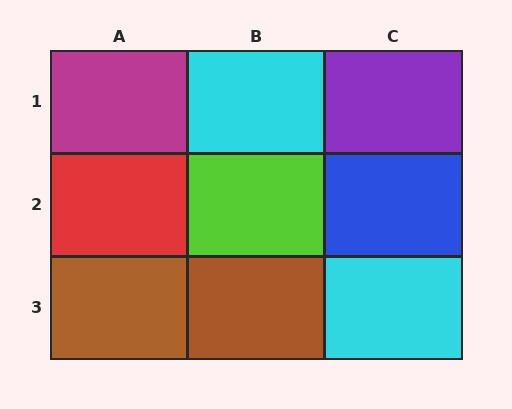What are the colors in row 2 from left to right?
Red, lime, blue.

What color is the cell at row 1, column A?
Magenta.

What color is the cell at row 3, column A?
Brown.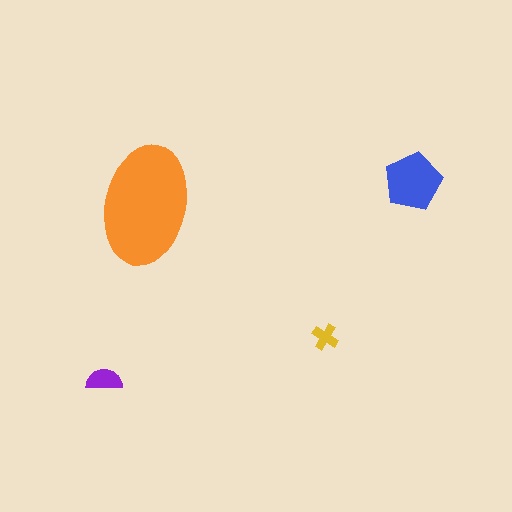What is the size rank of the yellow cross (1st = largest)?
4th.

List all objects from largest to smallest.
The orange ellipse, the blue pentagon, the purple semicircle, the yellow cross.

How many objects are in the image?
There are 4 objects in the image.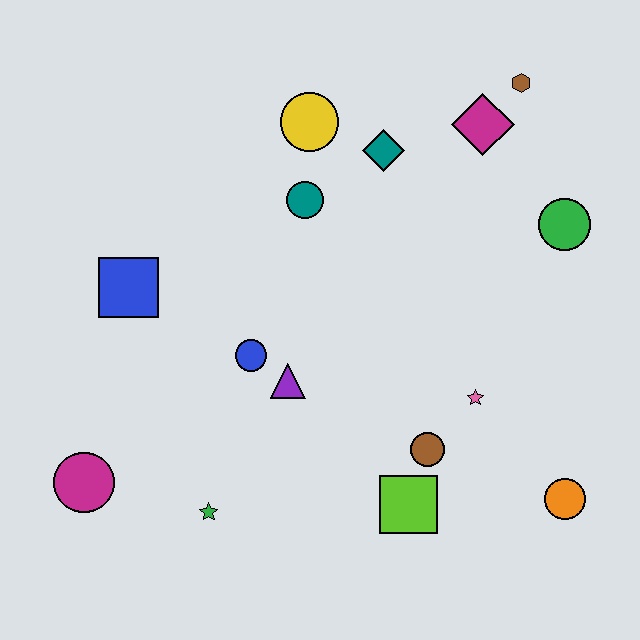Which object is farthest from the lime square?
The brown hexagon is farthest from the lime square.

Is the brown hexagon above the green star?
Yes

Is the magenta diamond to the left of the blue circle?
No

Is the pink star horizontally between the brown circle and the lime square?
No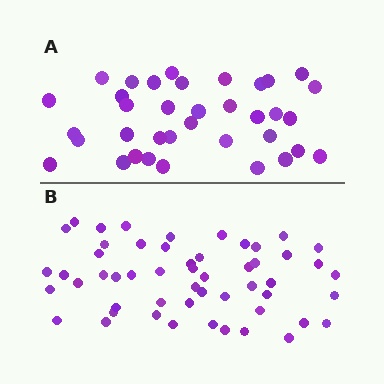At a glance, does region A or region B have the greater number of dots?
Region B (the bottom region) has more dots.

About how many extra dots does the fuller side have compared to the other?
Region B has approximately 15 more dots than region A.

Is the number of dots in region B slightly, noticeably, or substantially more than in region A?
Region B has substantially more. The ratio is roughly 1.5 to 1.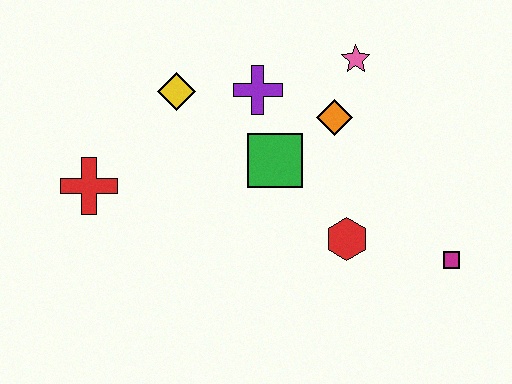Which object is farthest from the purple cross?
The magenta square is farthest from the purple cross.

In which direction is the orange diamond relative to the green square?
The orange diamond is to the right of the green square.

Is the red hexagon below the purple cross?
Yes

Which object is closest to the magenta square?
The red hexagon is closest to the magenta square.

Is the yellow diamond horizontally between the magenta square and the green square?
No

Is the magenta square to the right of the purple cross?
Yes